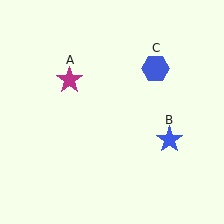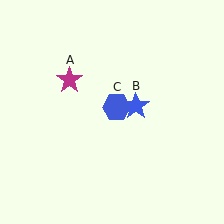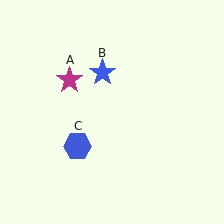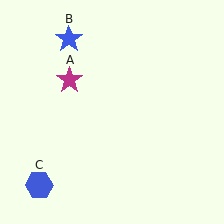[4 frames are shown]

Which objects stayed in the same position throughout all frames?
Magenta star (object A) remained stationary.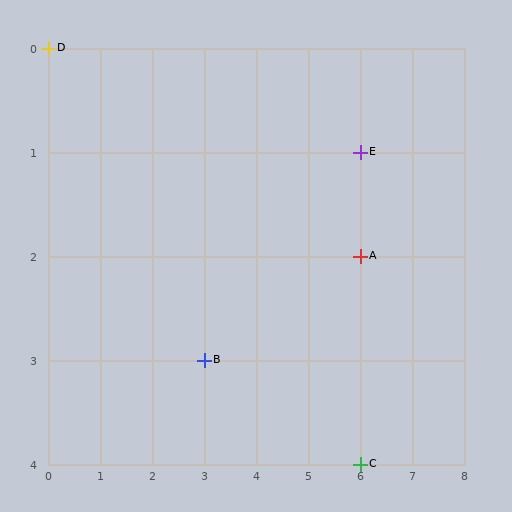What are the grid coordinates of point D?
Point D is at grid coordinates (0, 0).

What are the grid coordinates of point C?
Point C is at grid coordinates (6, 4).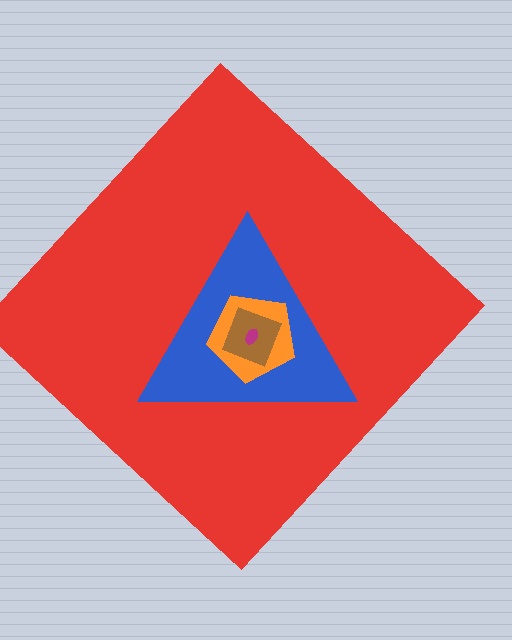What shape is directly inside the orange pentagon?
The brown diamond.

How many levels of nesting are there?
5.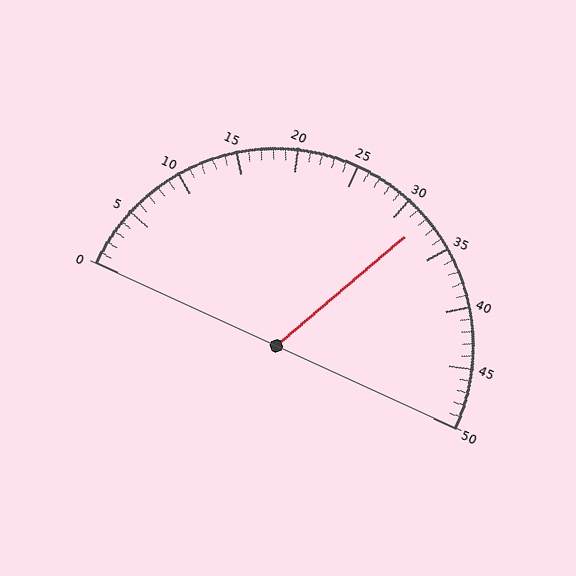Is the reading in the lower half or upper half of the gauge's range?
The reading is in the upper half of the range (0 to 50).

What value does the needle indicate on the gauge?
The needle indicates approximately 32.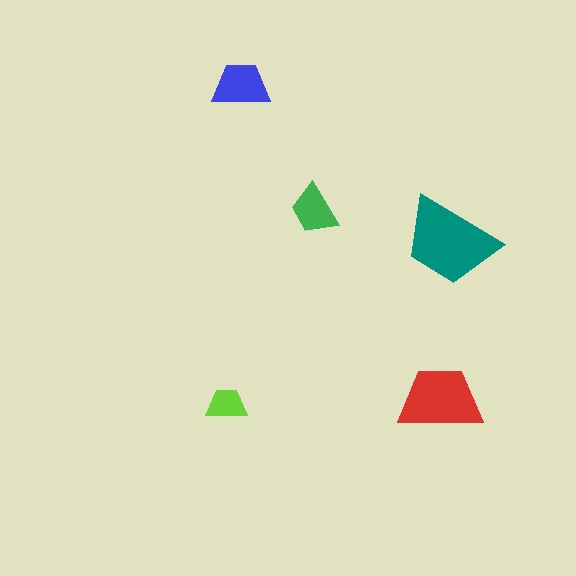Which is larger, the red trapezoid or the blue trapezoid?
The red one.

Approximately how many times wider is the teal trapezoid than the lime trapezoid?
About 2.5 times wider.